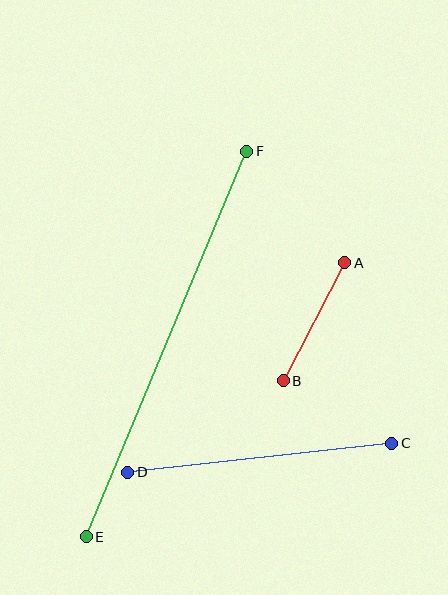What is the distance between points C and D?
The distance is approximately 266 pixels.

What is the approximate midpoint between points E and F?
The midpoint is at approximately (166, 344) pixels.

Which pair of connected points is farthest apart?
Points E and F are farthest apart.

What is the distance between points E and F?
The distance is approximately 418 pixels.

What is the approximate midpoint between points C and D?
The midpoint is at approximately (260, 458) pixels.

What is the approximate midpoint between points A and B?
The midpoint is at approximately (314, 322) pixels.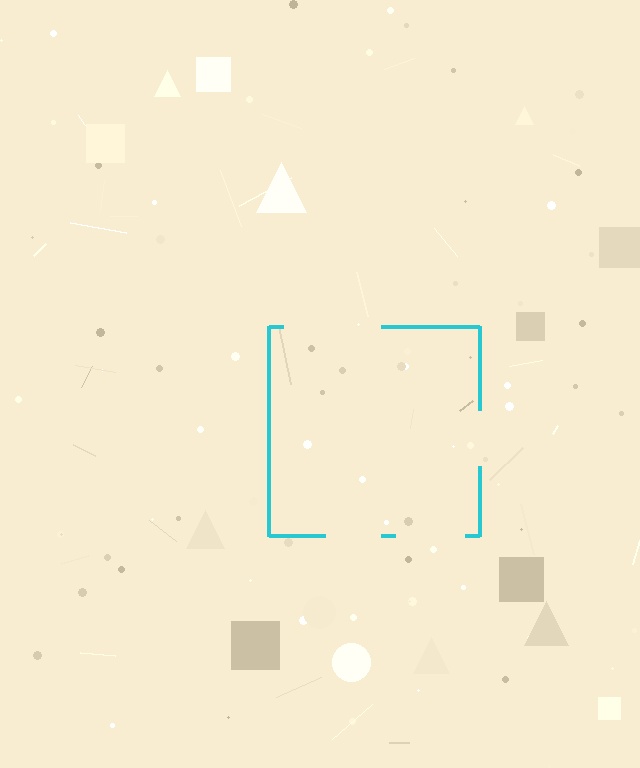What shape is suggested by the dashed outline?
The dashed outline suggests a square.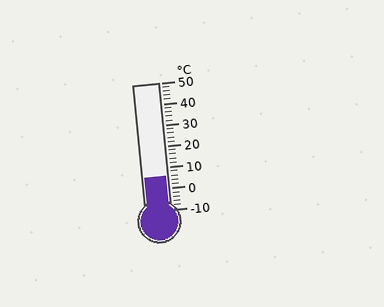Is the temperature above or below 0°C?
The temperature is above 0°C.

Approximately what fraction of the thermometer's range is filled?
The thermometer is filled to approximately 25% of its range.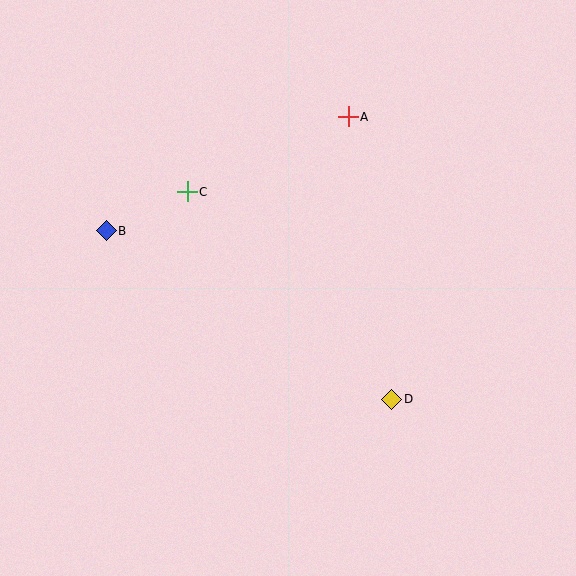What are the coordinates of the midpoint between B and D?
The midpoint between B and D is at (249, 315).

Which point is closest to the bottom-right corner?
Point D is closest to the bottom-right corner.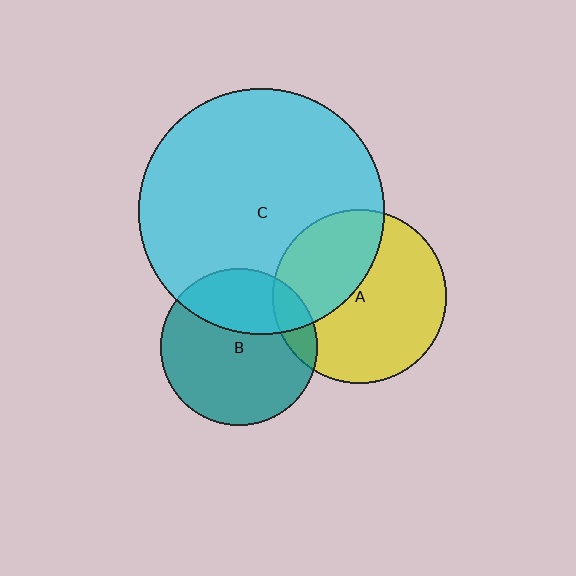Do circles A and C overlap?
Yes.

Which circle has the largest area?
Circle C (cyan).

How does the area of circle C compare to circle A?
Approximately 2.0 times.